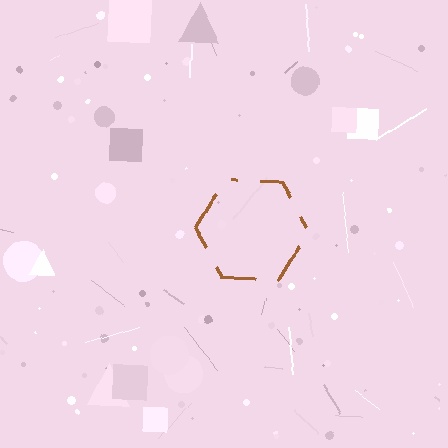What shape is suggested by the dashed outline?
The dashed outline suggests a hexagon.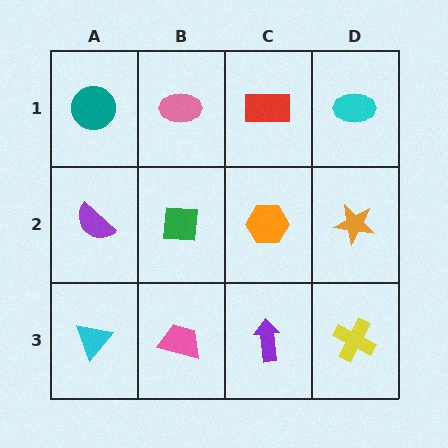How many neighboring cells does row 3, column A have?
2.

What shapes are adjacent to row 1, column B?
A green square (row 2, column B), a teal circle (row 1, column A), a red rectangle (row 1, column C).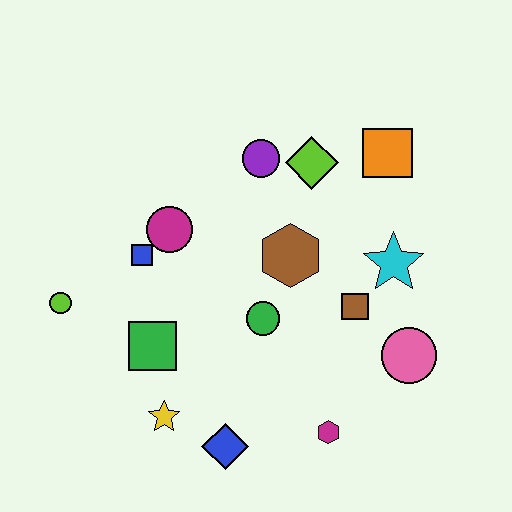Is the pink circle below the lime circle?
Yes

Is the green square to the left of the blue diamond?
Yes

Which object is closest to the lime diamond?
The purple circle is closest to the lime diamond.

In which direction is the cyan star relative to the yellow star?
The cyan star is to the right of the yellow star.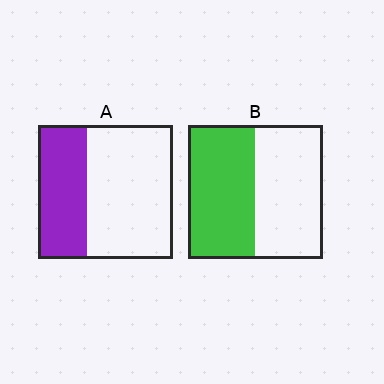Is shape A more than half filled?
No.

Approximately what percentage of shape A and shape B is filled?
A is approximately 35% and B is approximately 50%.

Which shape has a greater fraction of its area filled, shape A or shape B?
Shape B.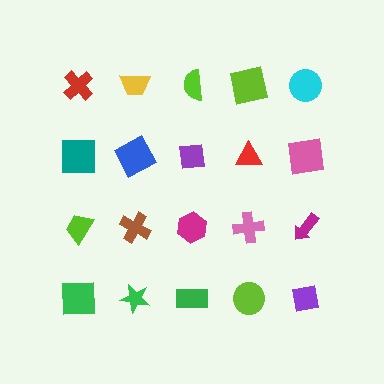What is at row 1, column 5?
A cyan circle.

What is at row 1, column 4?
A lime square.